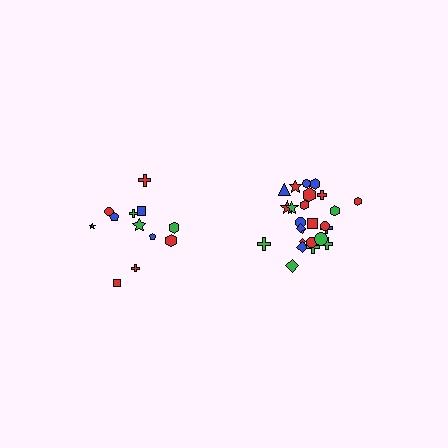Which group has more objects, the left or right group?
The right group.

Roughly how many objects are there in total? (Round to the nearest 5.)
Roughly 35 objects in total.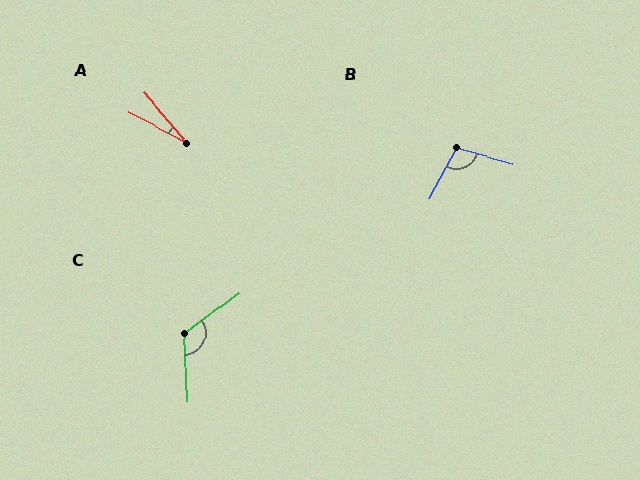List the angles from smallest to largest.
A (23°), B (103°), C (124°).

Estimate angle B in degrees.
Approximately 103 degrees.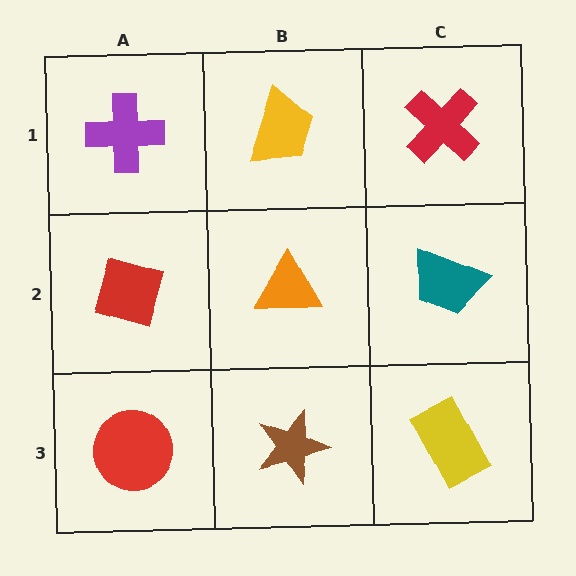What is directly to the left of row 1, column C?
A yellow trapezoid.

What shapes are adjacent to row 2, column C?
A red cross (row 1, column C), a yellow rectangle (row 3, column C), an orange triangle (row 2, column B).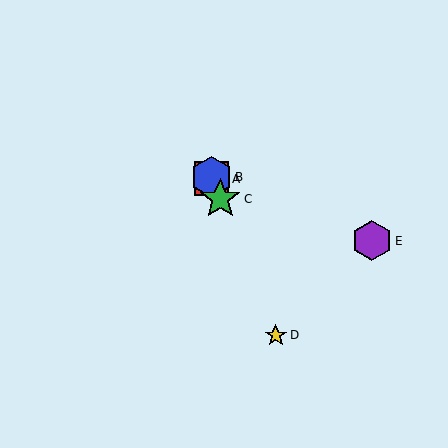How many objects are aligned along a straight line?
4 objects (A, B, C, D) are aligned along a straight line.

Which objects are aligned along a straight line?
Objects A, B, C, D are aligned along a straight line.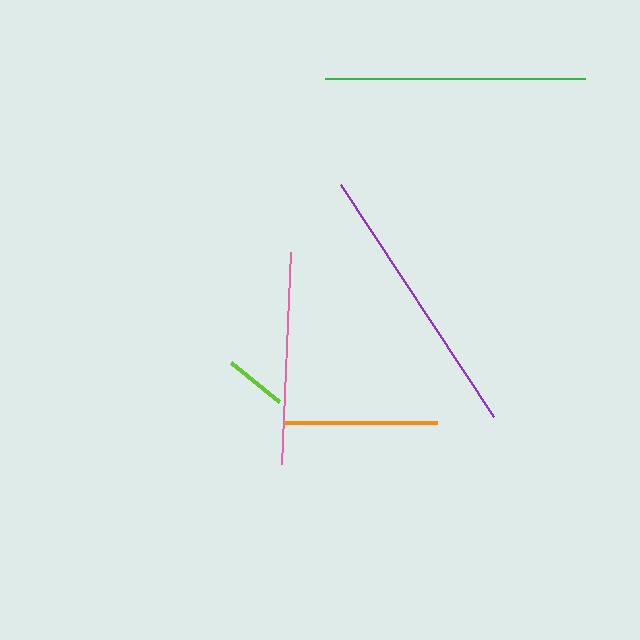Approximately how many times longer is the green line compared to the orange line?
The green line is approximately 1.7 times the length of the orange line.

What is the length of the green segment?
The green segment is approximately 260 pixels long.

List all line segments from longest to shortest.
From longest to shortest: purple, green, pink, orange, lime.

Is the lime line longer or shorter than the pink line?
The pink line is longer than the lime line.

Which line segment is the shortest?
The lime line is the shortest at approximately 62 pixels.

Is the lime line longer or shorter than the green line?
The green line is longer than the lime line.